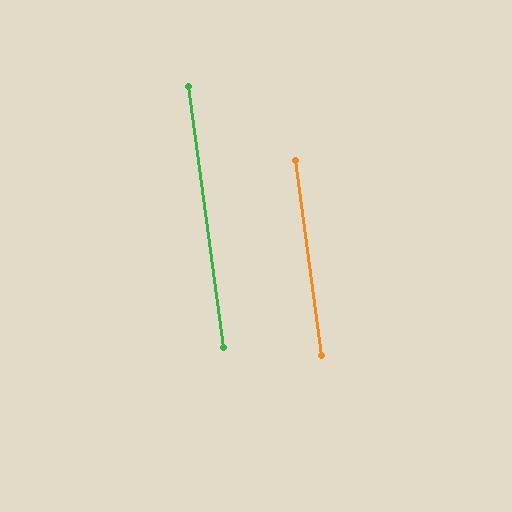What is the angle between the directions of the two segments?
Approximately 0 degrees.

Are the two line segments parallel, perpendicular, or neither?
Parallel — their directions differ by only 0.1°.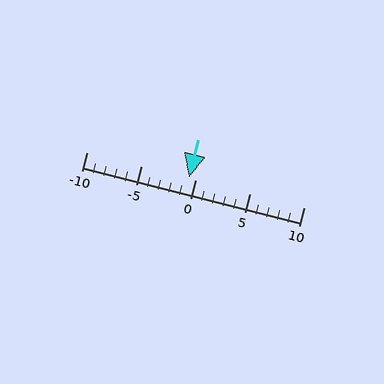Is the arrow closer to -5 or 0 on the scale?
The arrow is closer to 0.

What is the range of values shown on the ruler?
The ruler shows values from -10 to 10.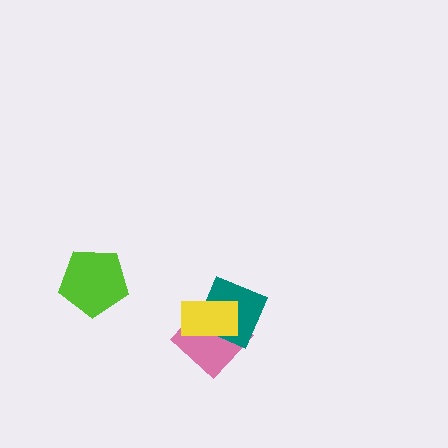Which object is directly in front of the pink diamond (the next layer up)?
The teal square is directly in front of the pink diamond.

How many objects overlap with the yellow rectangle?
2 objects overlap with the yellow rectangle.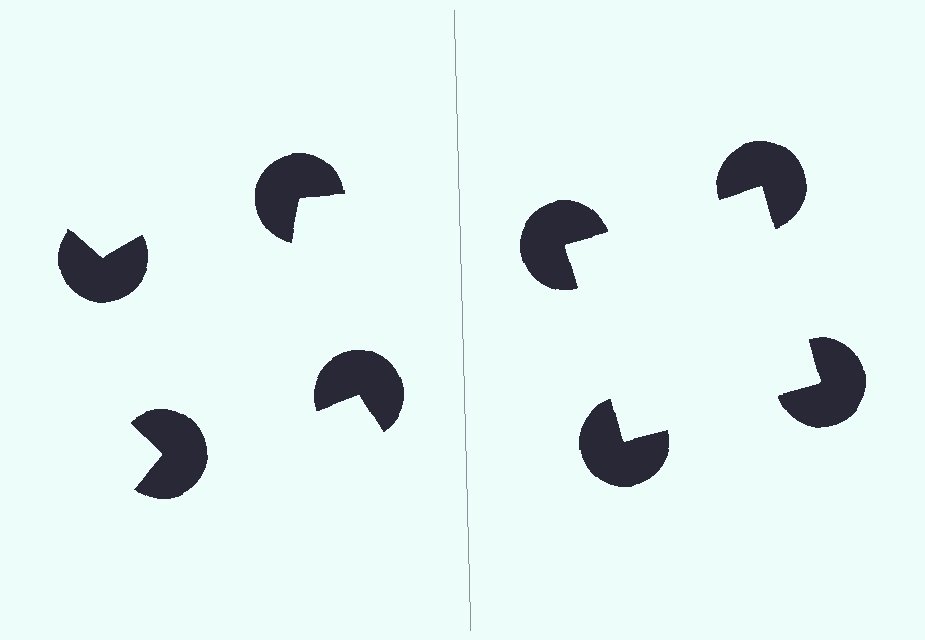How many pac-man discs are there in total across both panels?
8 — 4 on each side.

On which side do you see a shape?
An illusory square appears on the right side. On the left side the wedge cuts are rotated, so no coherent shape forms.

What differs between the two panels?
The pac-man discs are positioned identically on both sides; only the wedge orientations differ. On the right they align to a square; on the left they are misaligned.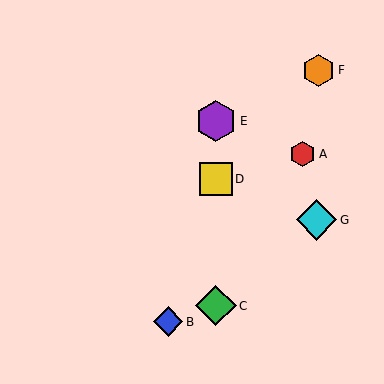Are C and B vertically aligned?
No, C is at x≈216 and B is at x≈168.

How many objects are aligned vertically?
3 objects (C, D, E) are aligned vertically.